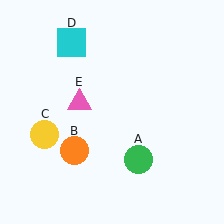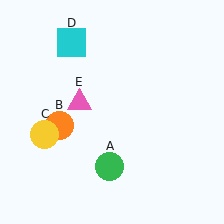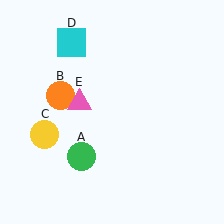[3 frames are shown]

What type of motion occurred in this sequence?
The green circle (object A), orange circle (object B) rotated clockwise around the center of the scene.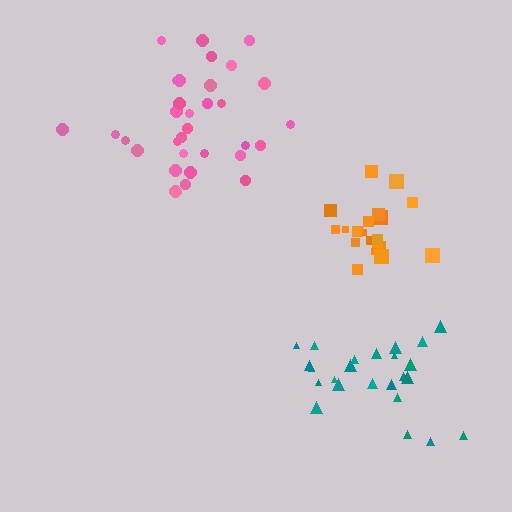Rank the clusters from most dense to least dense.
orange, teal, pink.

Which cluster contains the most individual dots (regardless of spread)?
Pink (32).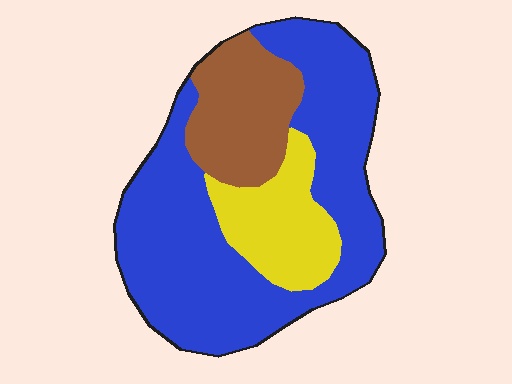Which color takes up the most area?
Blue, at roughly 60%.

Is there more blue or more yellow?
Blue.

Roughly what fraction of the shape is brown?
Brown covers roughly 20% of the shape.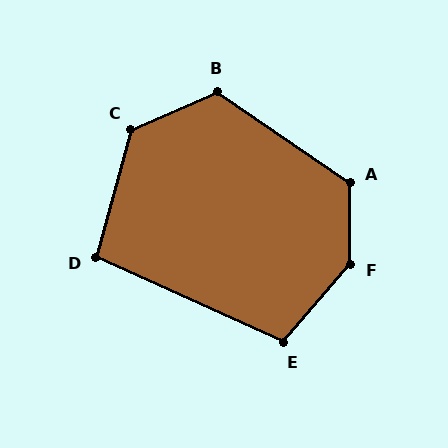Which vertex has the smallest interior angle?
D, at approximately 99 degrees.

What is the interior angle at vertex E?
Approximately 106 degrees (obtuse).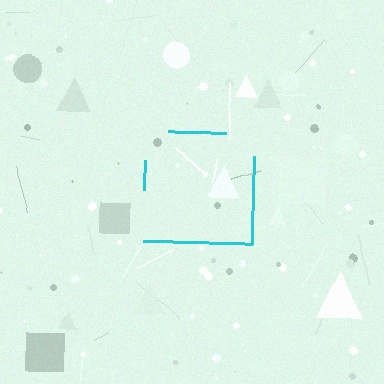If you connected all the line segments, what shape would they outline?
They would outline a square.